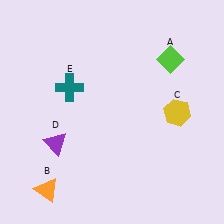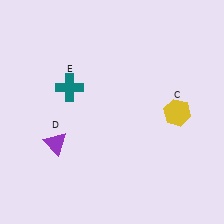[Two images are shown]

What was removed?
The lime diamond (A), the orange triangle (B) were removed in Image 2.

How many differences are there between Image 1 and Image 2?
There are 2 differences between the two images.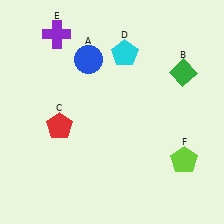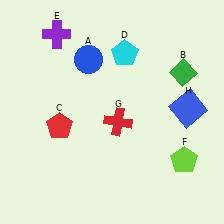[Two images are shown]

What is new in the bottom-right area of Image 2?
A red cross (G) was added in the bottom-right area of Image 2.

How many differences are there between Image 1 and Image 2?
There are 2 differences between the two images.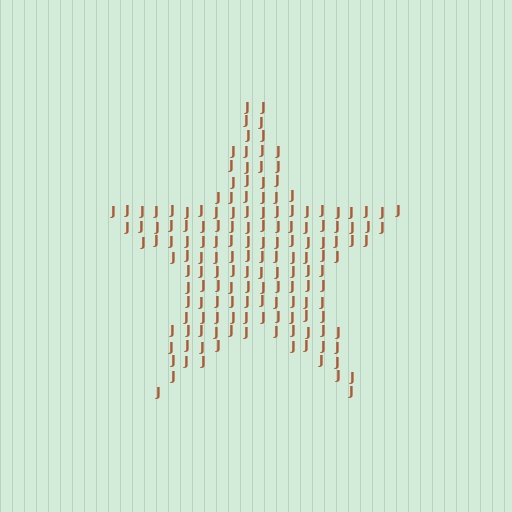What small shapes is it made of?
It is made of small letter J's.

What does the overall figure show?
The overall figure shows a star.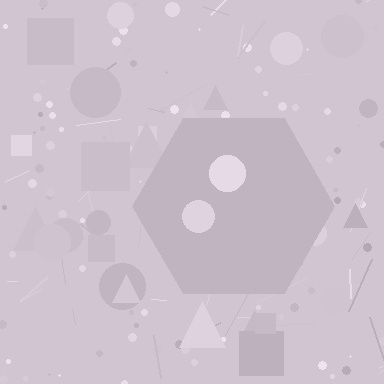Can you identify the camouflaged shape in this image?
The camouflaged shape is a hexagon.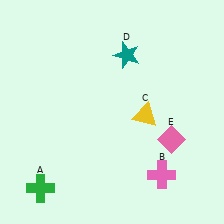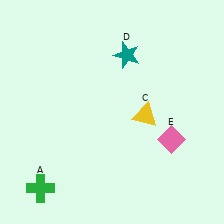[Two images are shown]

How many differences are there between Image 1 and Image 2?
There is 1 difference between the two images.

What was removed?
The pink cross (B) was removed in Image 2.